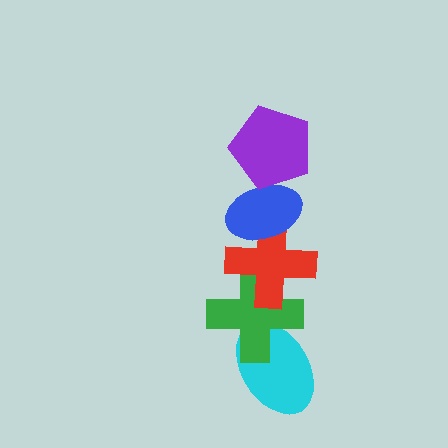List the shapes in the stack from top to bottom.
From top to bottom: the purple pentagon, the blue ellipse, the red cross, the green cross, the cyan ellipse.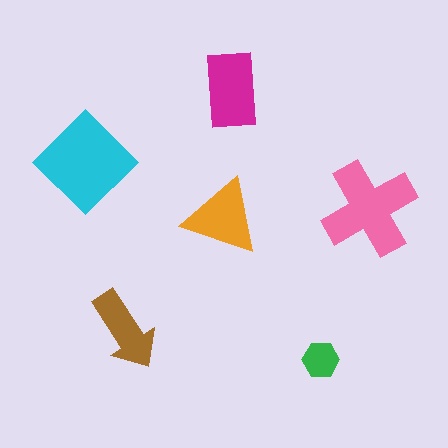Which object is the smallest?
The green hexagon.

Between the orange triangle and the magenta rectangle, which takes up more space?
The magenta rectangle.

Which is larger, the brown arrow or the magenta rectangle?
The magenta rectangle.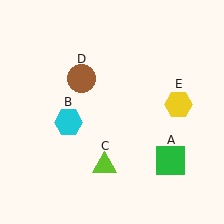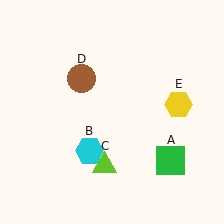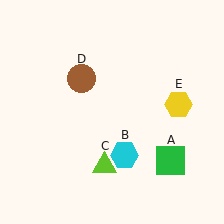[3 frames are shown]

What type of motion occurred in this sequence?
The cyan hexagon (object B) rotated counterclockwise around the center of the scene.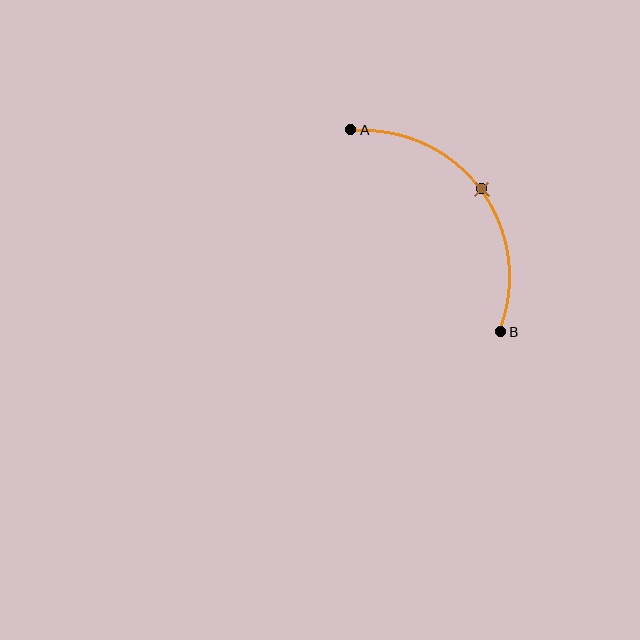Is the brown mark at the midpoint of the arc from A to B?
Yes. The brown mark lies on the arc at equal arc-length from both A and B — it is the arc midpoint.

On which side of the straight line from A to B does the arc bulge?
The arc bulges above and to the right of the straight line connecting A and B.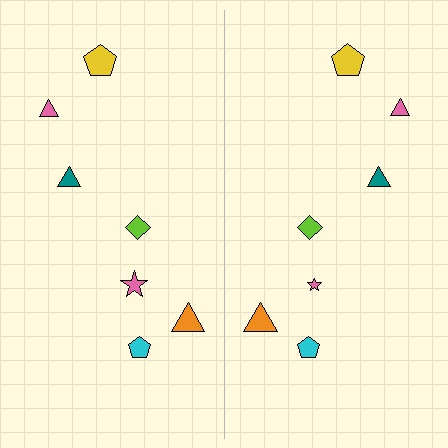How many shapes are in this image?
There are 14 shapes in this image.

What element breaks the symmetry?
The pink star on the right side has a different size than its mirror counterpart.